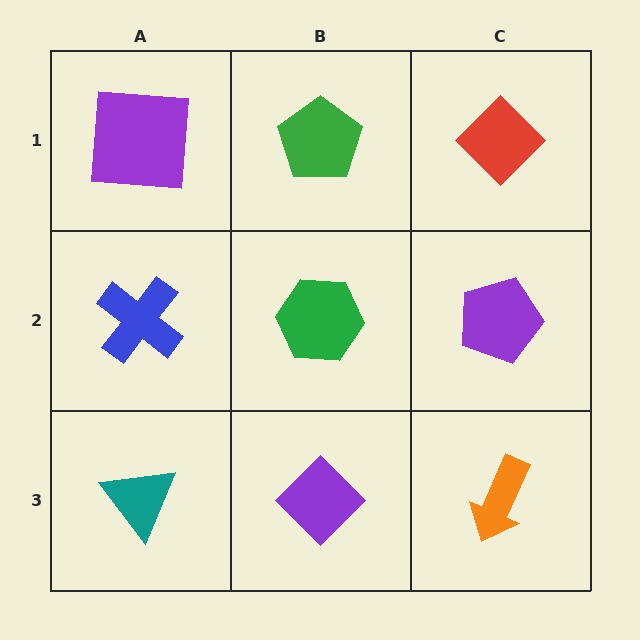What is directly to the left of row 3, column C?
A purple diamond.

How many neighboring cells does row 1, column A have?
2.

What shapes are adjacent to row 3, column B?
A green hexagon (row 2, column B), a teal triangle (row 3, column A), an orange arrow (row 3, column C).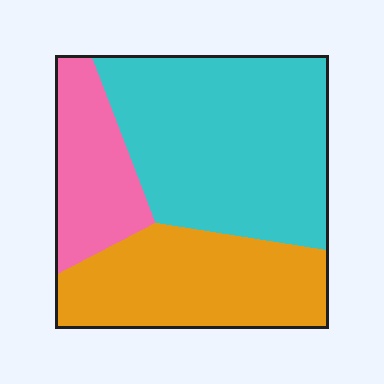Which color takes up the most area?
Cyan, at roughly 50%.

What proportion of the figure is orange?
Orange covers around 30% of the figure.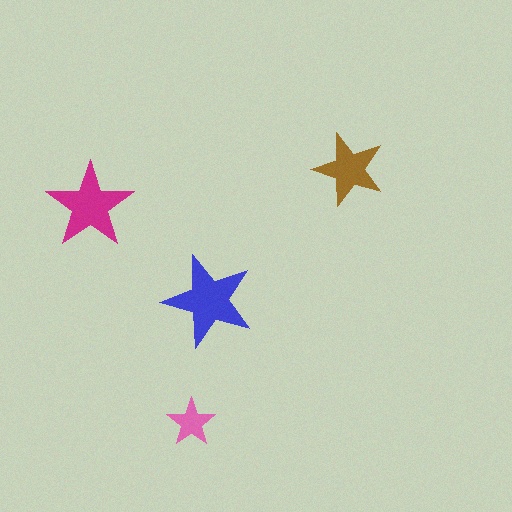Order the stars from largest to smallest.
the blue one, the magenta one, the brown one, the pink one.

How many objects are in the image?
There are 4 objects in the image.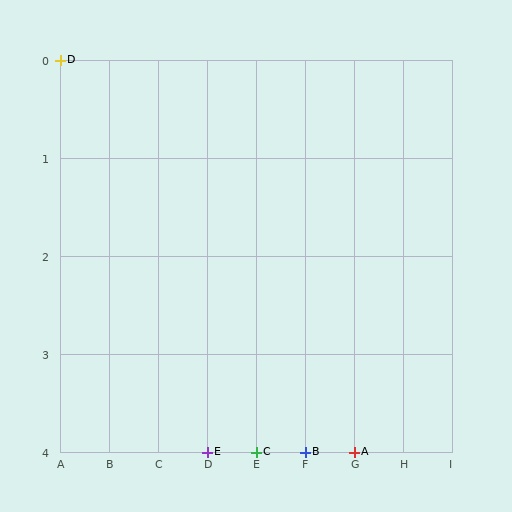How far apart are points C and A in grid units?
Points C and A are 2 columns apart.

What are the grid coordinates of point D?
Point D is at grid coordinates (A, 0).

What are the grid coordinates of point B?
Point B is at grid coordinates (F, 4).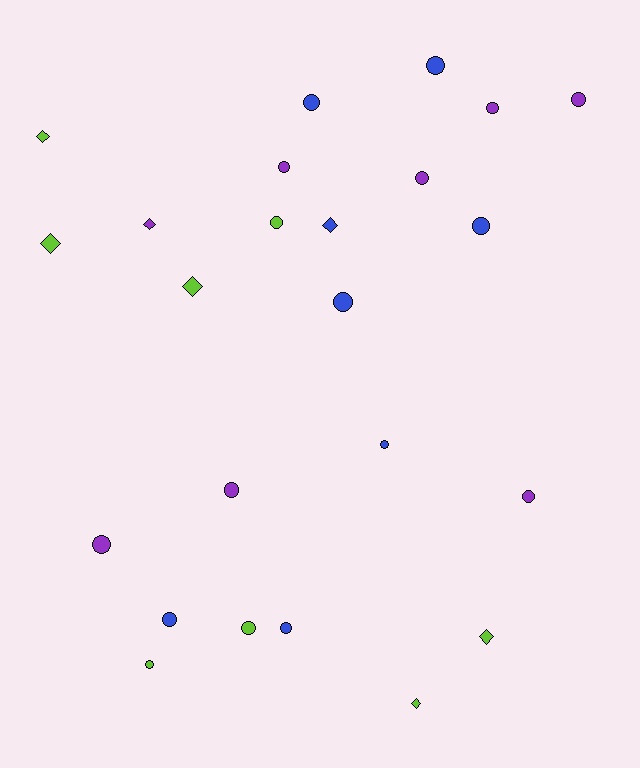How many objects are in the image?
There are 24 objects.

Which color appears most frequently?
Lime, with 8 objects.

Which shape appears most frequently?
Circle, with 17 objects.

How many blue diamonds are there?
There is 1 blue diamond.